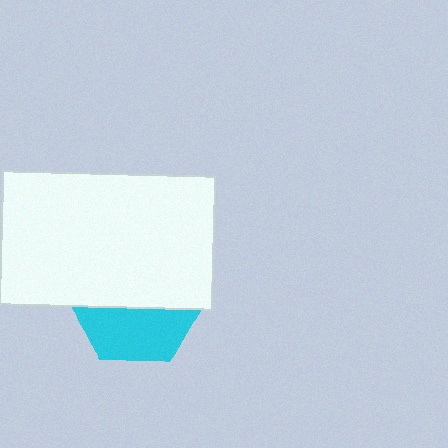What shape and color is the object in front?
The object in front is a white rectangle.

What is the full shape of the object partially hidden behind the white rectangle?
The partially hidden object is a cyan hexagon.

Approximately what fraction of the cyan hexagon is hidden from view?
Roughly 60% of the cyan hexagon is hidden behind the white rectangle.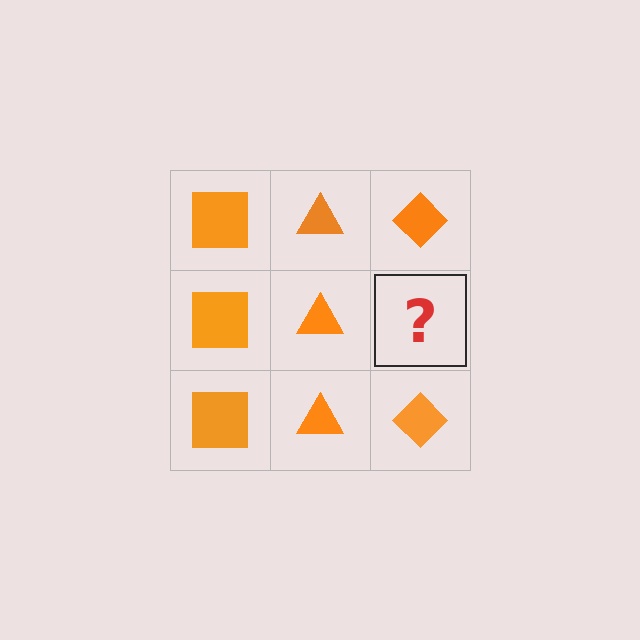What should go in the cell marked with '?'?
The missing cell should contain an orange diamond.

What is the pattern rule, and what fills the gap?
The rule is that each column has a consistent shape. The gap should be filled with an orange diamond.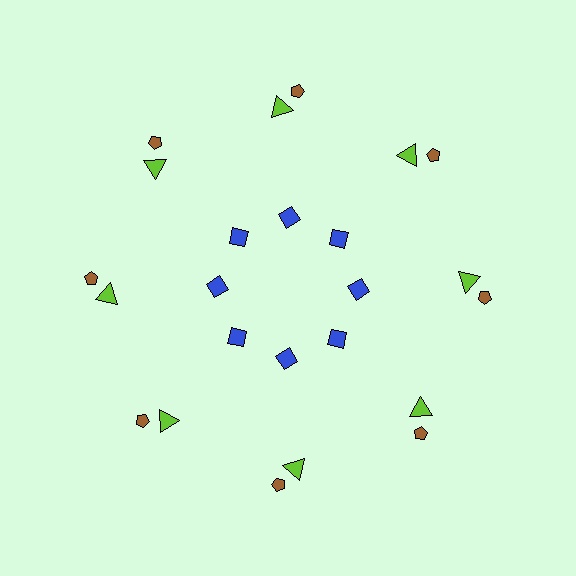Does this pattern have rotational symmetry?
Yes, this pattern has 8-fold rotational symmetry. It looks the same after rotating 45 degrees around the center.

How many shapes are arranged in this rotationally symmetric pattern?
There are 24 shapes, arranged in 8 groups of 3.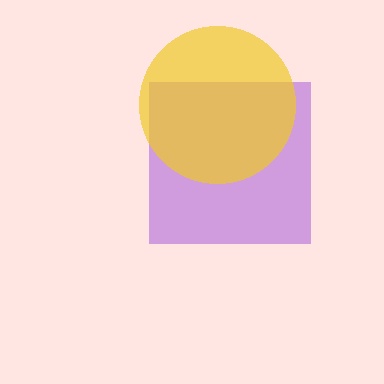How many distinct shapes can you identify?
There are 2 distinct shapes: a purple square, a yellow circle.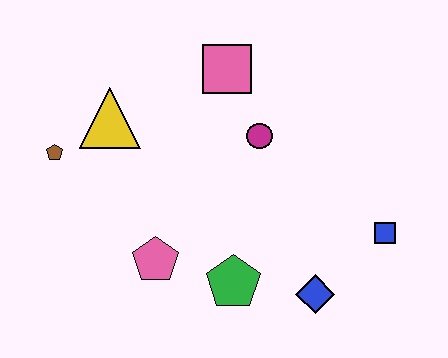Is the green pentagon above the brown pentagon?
No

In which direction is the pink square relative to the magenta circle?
The pink square is above the magenta circle.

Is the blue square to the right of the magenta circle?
Yes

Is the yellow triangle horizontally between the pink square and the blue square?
No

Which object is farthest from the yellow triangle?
The blue square is farthest from the yellow triangle.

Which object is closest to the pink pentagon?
The green pentagon is closest to the pink pentagon.